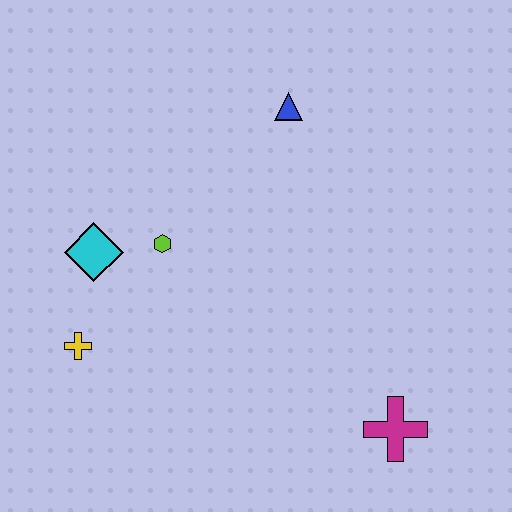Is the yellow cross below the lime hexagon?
Yes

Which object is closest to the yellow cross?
The cyan diamond is closest to the yellow cross.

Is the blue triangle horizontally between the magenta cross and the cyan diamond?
Yes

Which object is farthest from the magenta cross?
The cyan diamond is farthest from the magenta cross.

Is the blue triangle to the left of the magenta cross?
Yes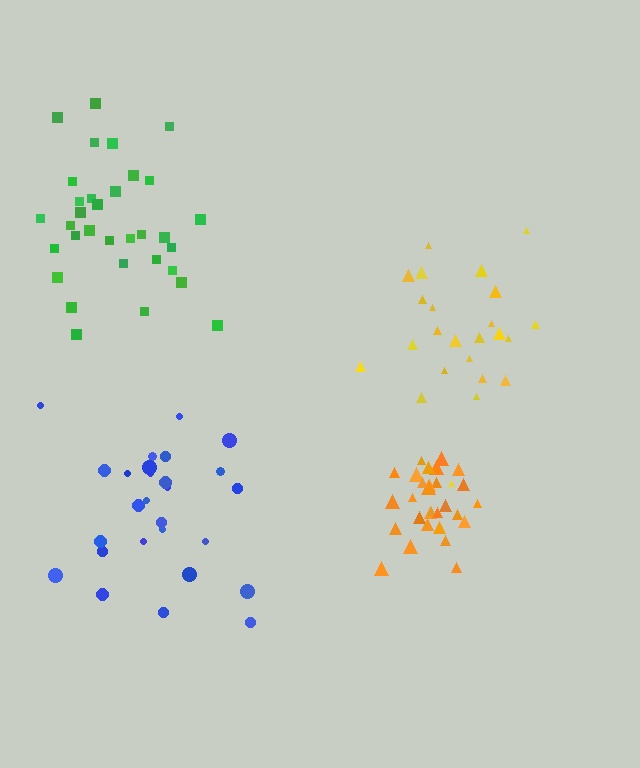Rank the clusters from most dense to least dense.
orange, yellow, green, blue.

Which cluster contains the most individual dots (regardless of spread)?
Green (33).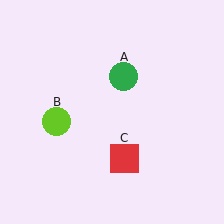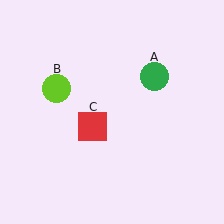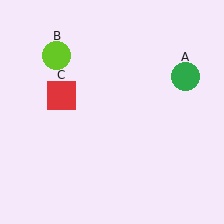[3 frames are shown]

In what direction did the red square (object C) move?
The red square (object C) moved up and to the left.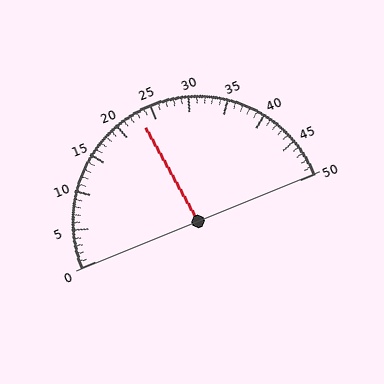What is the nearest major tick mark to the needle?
The nearest major tick mark is 25.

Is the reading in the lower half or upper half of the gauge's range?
The reading is in the lower half of the range (0 to 50).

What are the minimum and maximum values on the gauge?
The gauge ranges from 0 to 50.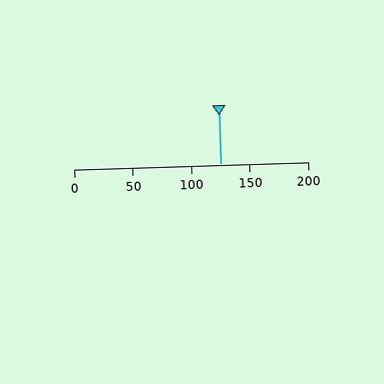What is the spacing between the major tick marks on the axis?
The major ticks are spaced 50 apart.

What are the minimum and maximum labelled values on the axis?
The axis runs from 0 to 200.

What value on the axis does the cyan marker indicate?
The marker indicates approximately 125.